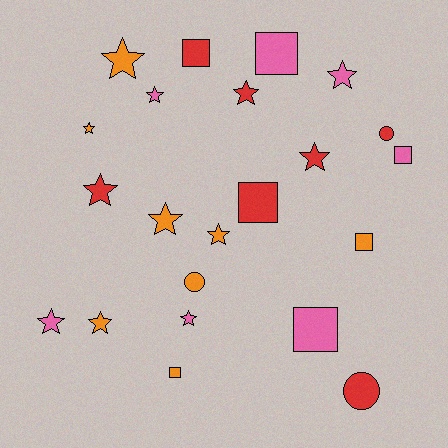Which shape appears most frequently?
Star, with 12 objects.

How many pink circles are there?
There are no pink circles.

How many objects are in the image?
There are 22 objects.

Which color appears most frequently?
Orange, with 8 objects.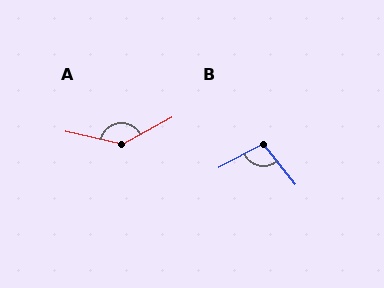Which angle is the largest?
A, at approximately 139 degrees.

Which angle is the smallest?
B, at approximately 101 degrees.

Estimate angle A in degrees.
Approximately 139 degrees.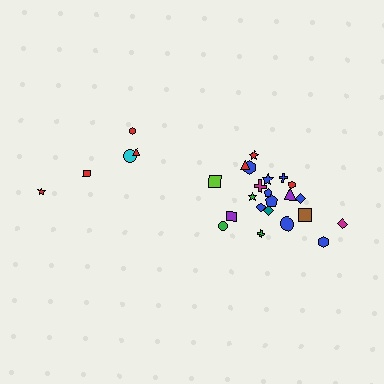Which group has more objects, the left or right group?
The right group.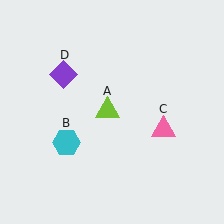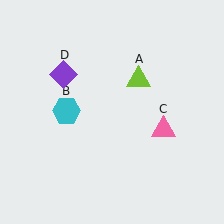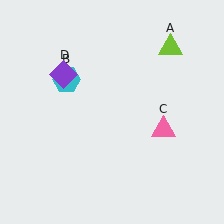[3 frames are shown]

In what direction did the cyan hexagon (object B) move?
The cyan hexagon (object B) moved up.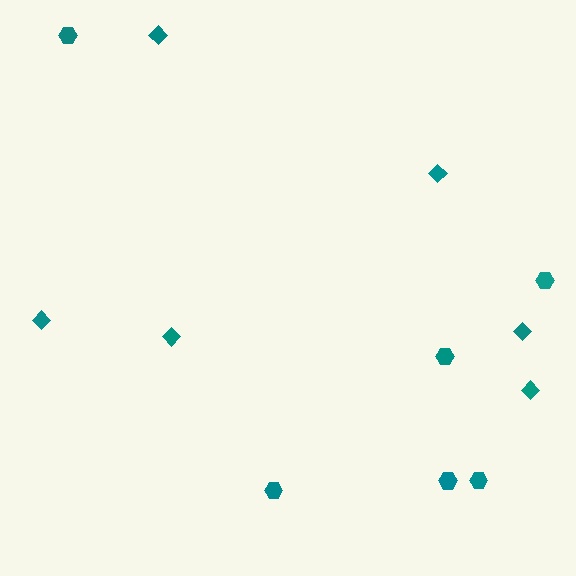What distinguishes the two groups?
There are 2 groups: one group of diamonds (6) and one group of hexagons (6).